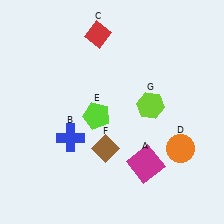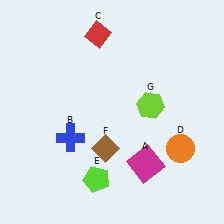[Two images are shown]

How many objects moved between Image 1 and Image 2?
1 object moved between the two images.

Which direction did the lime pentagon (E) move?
The lime pentagon (E) moved down.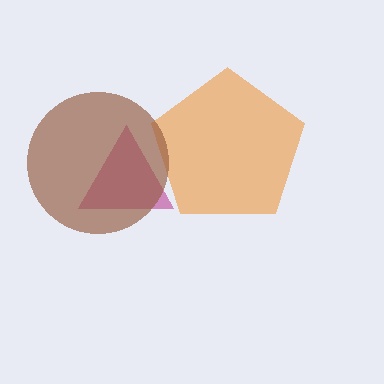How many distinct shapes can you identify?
There are 3 distinct shapes: a magenta triangle, an orange pentagon, a brown circle.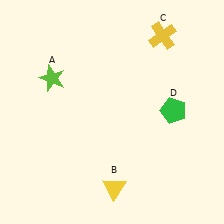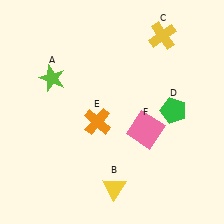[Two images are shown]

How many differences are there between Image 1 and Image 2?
There are 2 differences between the two images.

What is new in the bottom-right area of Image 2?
A pink square (F) was added in the bottom-right area of Image 2.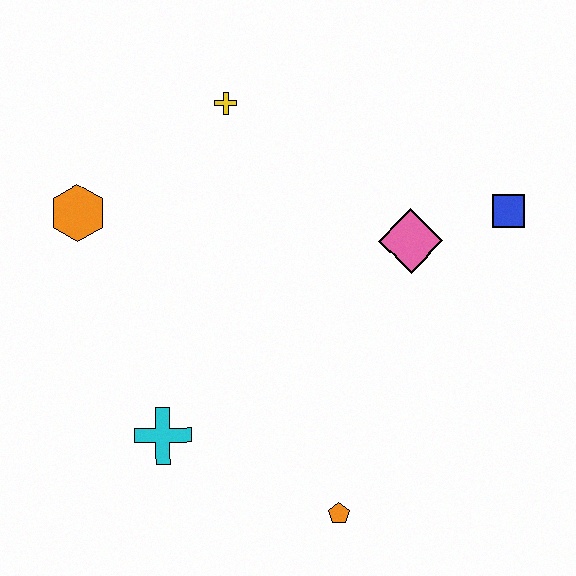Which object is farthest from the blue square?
The orange hexagon is farthest from the blue square.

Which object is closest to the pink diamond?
The blue square is closest to the pink diamond.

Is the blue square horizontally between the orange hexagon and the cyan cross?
No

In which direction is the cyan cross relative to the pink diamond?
The cyan cross is to the left of the pink diamond.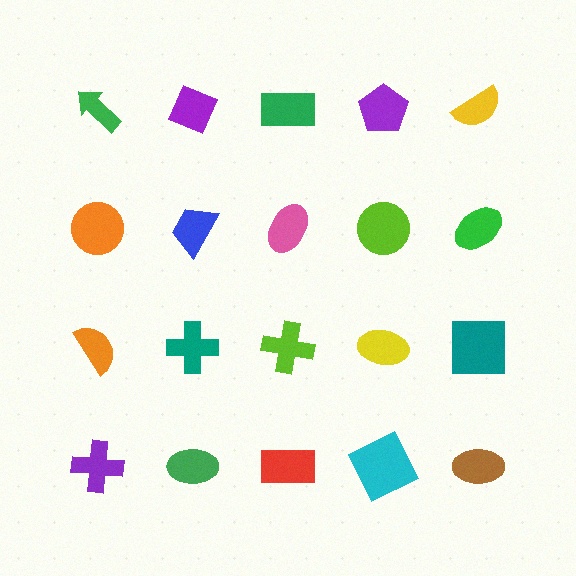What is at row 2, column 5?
A green ellipse.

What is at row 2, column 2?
A blue trapezoid.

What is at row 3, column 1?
An orange semicircle.